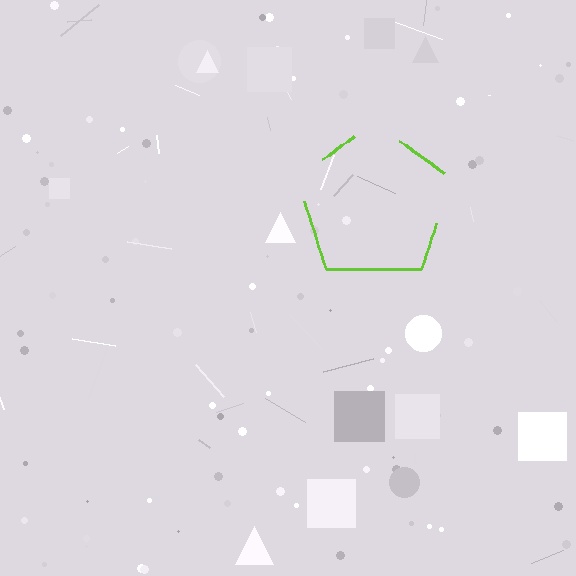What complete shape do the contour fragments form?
The contour fragments form a pentagon.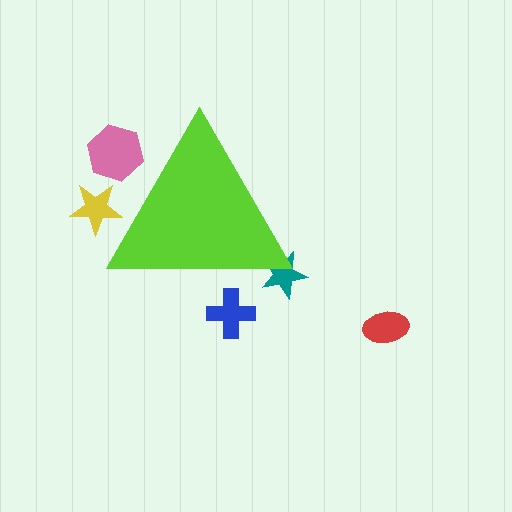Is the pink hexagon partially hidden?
Yes, the pink hexagon is partially hidden behind the lime triangle.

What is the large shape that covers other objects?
A lime triangle.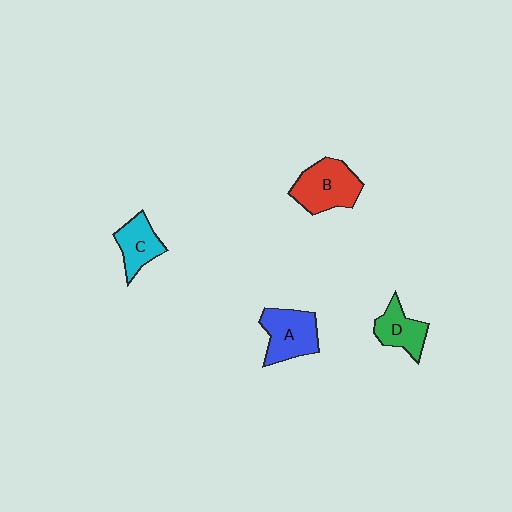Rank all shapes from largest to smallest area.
From largest to smallest: B (red), A (blue), C (cyan), D (green).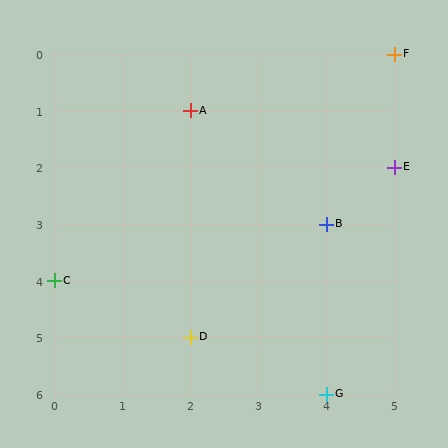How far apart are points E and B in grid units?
Points E and B are 1 column and 1 row apart (about 1.4 grid units diagonally).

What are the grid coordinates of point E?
Point E is at grid coordinates (5, 2).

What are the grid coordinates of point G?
Point G is at grid coordinates (4, 6).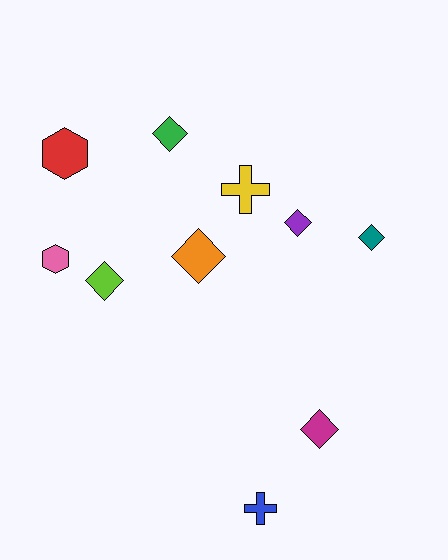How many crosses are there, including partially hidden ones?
There are 2 crosses.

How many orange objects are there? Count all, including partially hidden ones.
There is 1 orange object.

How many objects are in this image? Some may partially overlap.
There are 10 objects.